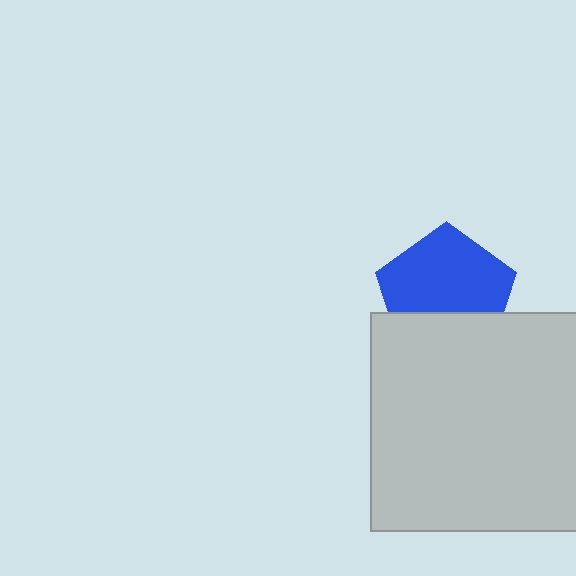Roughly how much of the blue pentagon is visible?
About half of it is visible (roughly 65%).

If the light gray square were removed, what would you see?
You would see the complete blue pentagon.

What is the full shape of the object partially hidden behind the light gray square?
The partially hidden object is a blue pentagon.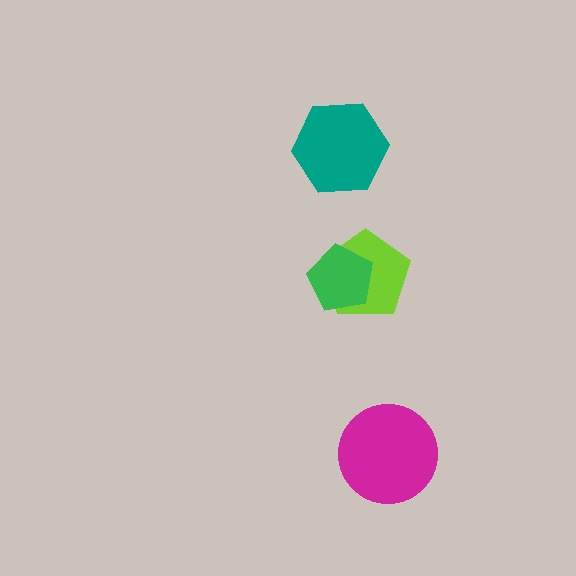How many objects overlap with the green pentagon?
1 object overlaps with the green pentagon.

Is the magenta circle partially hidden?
No, no other shape covers it.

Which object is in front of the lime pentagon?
The green pentagon is in front of the lime pentagon.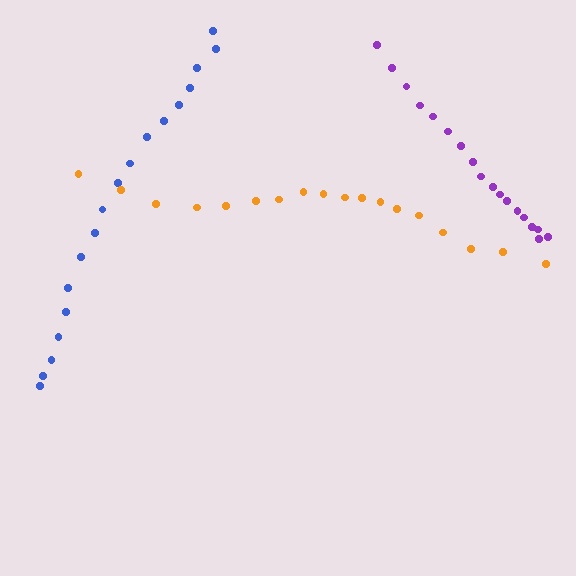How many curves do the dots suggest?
There are 3 distinct paths.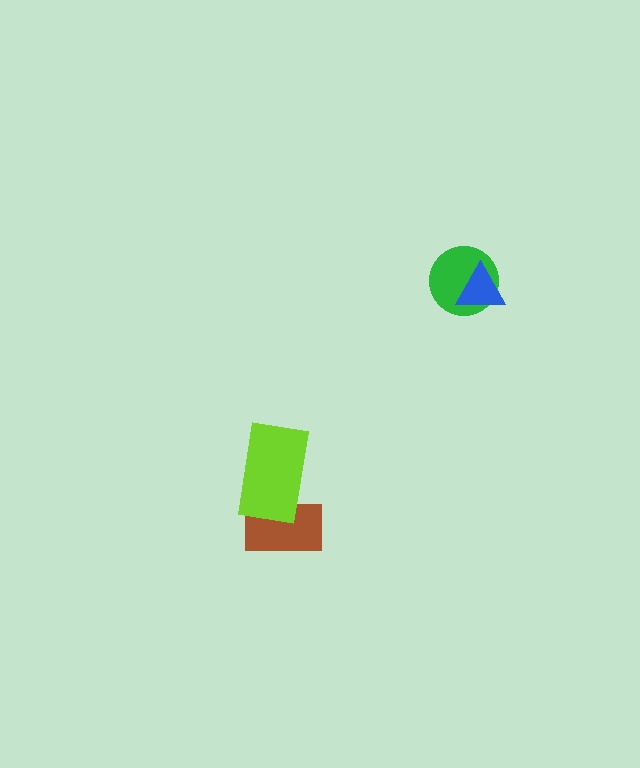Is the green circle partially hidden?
Yes, it is partially covered by another shape.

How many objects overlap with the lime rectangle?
1 object overlaps with the lime rectangle.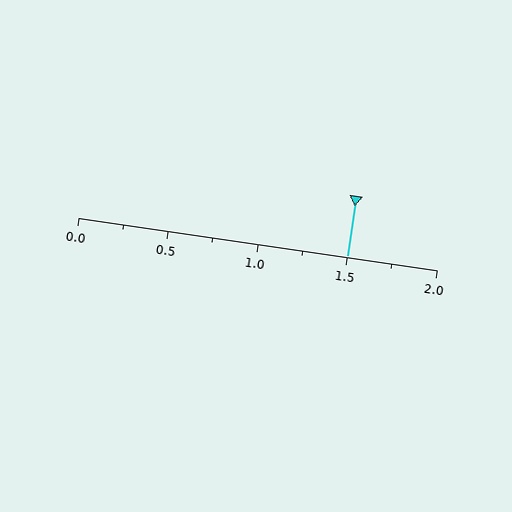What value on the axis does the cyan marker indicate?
The marker indicates approximately 1.5.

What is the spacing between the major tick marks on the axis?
The major ticks are spaced 0.5 apart.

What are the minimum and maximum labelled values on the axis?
The axis runs from 0.0 to 2.0.